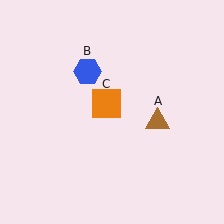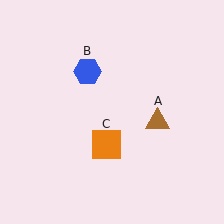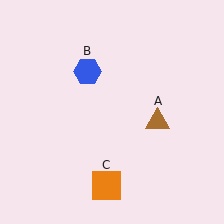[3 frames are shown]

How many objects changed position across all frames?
1 object changed position: orange square (object C).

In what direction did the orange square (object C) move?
The orange square (object C) moved down.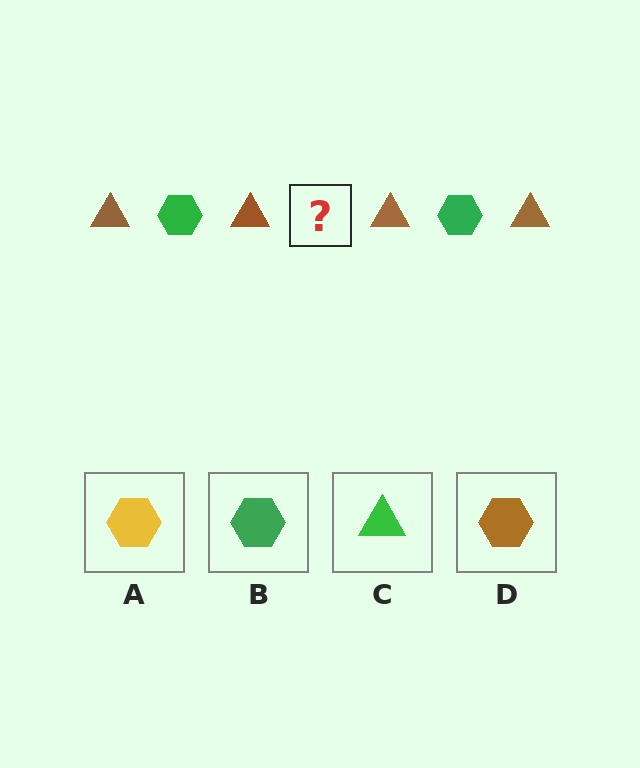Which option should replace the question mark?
Option B.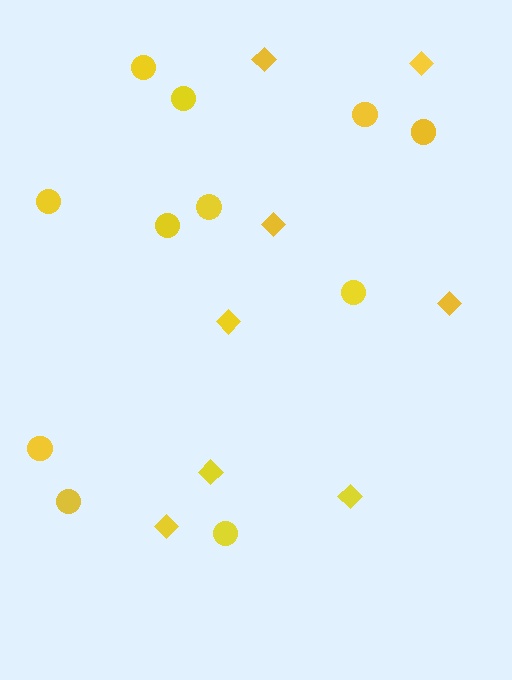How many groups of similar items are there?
There are 2 groups: one group of diamonds (8) and one group of circles (11).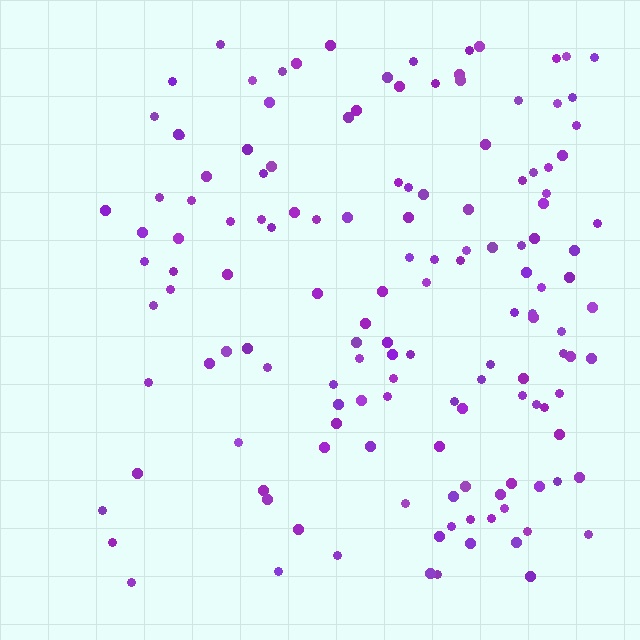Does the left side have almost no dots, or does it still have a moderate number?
Still a moderate number, just noticeably fewer than the right.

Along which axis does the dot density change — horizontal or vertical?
Horizontal.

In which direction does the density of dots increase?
From left to right, with the right side densest.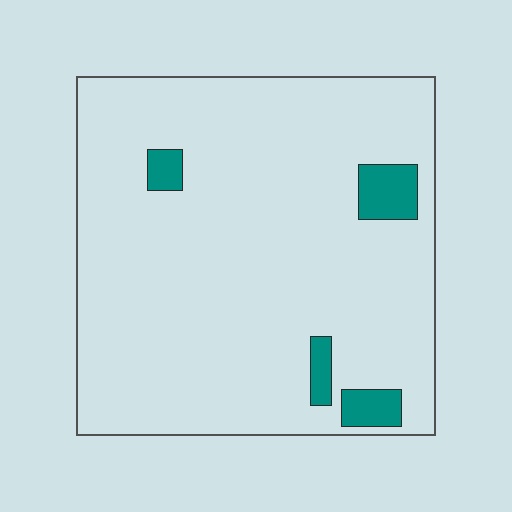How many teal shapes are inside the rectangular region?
4.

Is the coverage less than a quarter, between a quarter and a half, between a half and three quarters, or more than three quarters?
Less than a quarter.